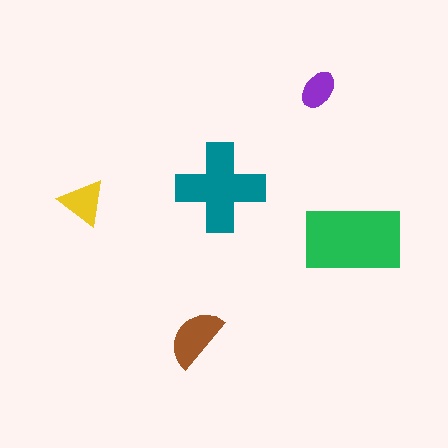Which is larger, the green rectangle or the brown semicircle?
The green rectangle.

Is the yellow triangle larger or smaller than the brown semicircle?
Smaller.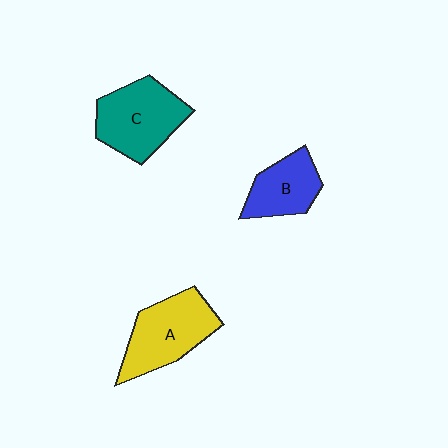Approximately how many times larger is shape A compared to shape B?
Approximately 1.4 times.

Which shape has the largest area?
Shape C (teal).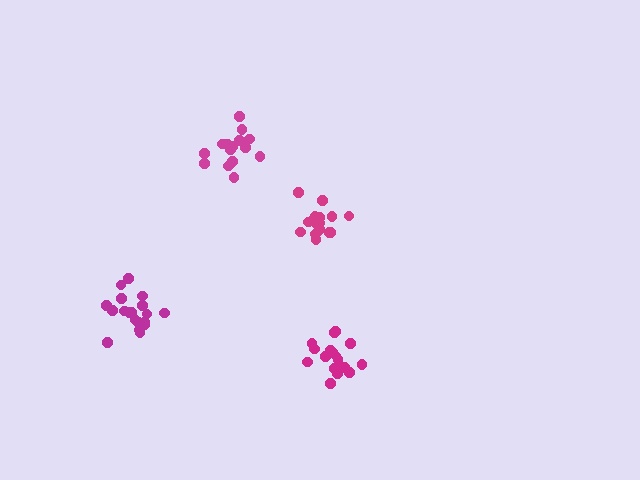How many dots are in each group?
Group 1: 15 dots, Group 2: 19 dots, Group 3: 20 dots, Group 4: 16 dots (70 total).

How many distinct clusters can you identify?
There are 4 distinct clusters.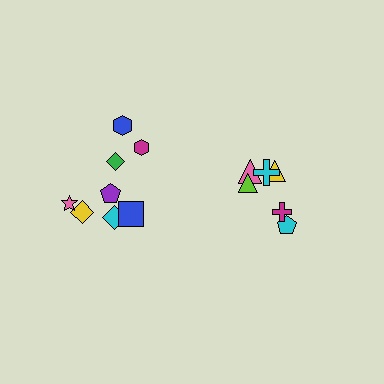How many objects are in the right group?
There are 6 objects.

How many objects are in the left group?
There are 8 objects.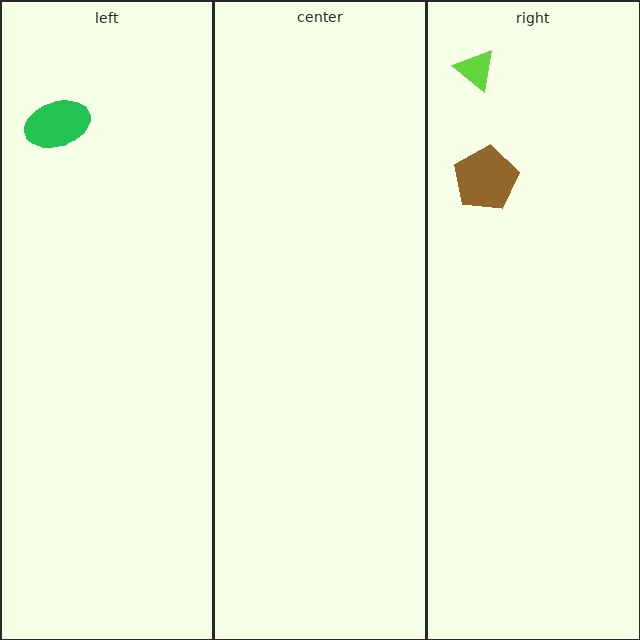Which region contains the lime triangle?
The right region.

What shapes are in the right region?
The lime triangle, the brown pentagon.